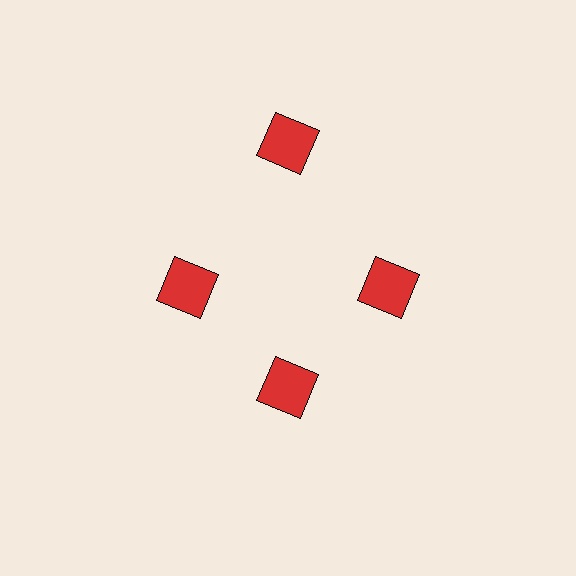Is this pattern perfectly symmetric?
No. The 4 red squares are arranged in a ring, but one element near the 12 o'clock position is pushed outward from the center, breaking the 4-fold rotational symmetry.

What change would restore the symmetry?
The symmetry would be restored by moving it inward, back onto the ring so that all 4 squares sit at equal angles and equal distance from the center.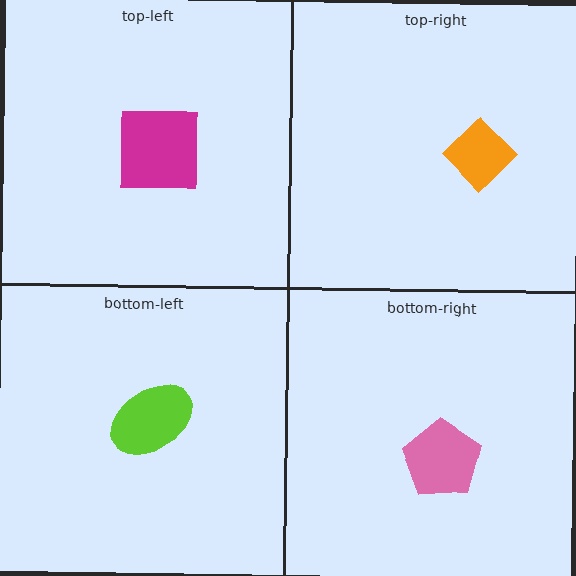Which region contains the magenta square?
The top-left region.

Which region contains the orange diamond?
The top-right region.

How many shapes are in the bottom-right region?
1.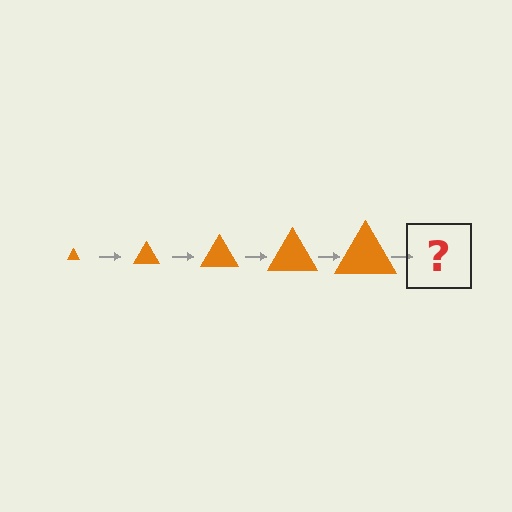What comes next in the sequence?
The next element should be an orange triangle, larger than the previous one.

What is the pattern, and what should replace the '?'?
The pattern is that the triangle gets progressively larger each step. The '?' should be an orange triangle, larger than the previous one.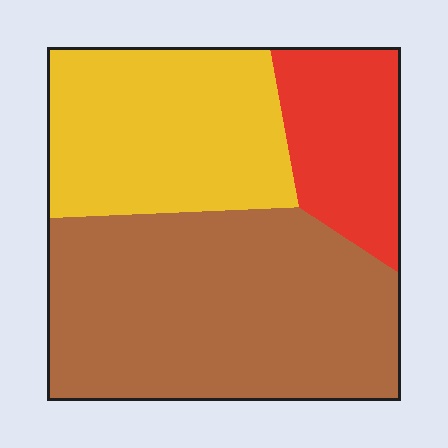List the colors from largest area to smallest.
From largest to smallest: brown, yellow, red.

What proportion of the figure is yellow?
Yellow covers around 30% of the figure.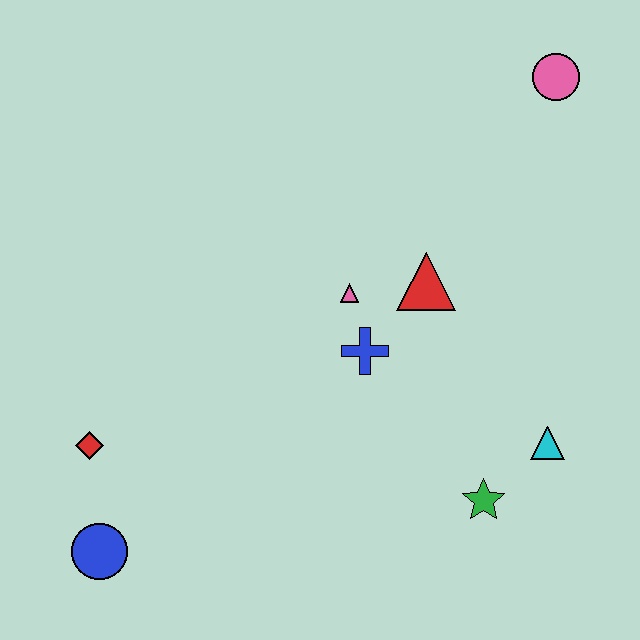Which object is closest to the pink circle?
The red triangle is closest to the pink circle.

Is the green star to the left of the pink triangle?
No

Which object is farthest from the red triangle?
The blue circle is farthest from the red triangle.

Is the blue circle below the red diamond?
Yes